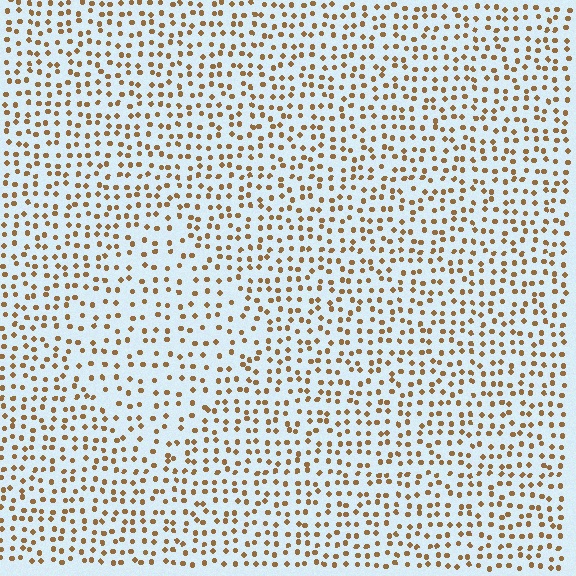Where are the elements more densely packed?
The elements are more densely packed outside the diamond boundary.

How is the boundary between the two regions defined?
The boundary is defined by a change in element density (approximately 1.5x ratio). All elements are the same color, size, and shape.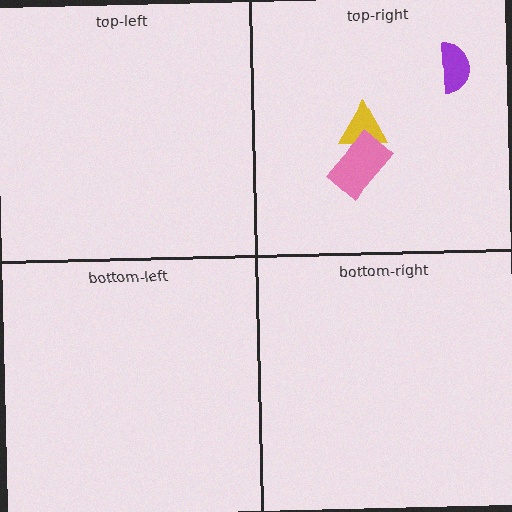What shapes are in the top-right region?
The purple semicircle, the yellow triangle, the pink rectangle.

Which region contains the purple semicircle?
The top-right region.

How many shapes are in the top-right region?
3.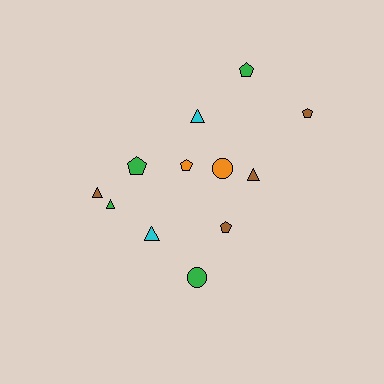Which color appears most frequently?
Brown, with 4 objects.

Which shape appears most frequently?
Pentagon, with 5 objects.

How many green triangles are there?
There is 1 green triangle.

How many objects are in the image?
There are 12 objects.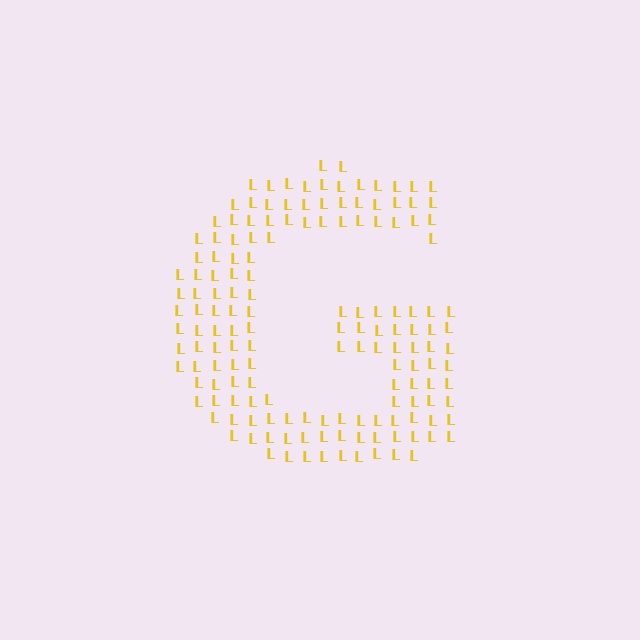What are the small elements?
The small elements are letter L's.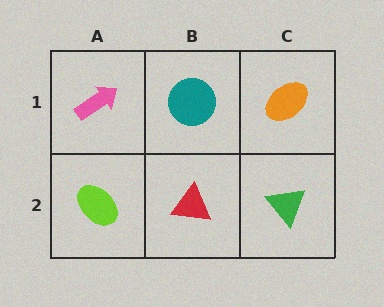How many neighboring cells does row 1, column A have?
2.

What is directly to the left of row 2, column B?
A lime ellipse.